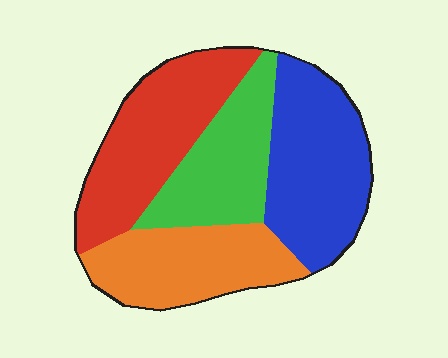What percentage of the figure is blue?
Blue takes up about one quarter (1/4) of the figure.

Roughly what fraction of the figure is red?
Red covers 27% of the figure.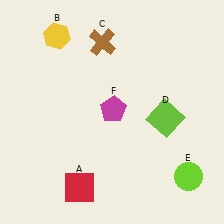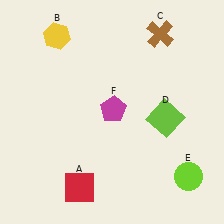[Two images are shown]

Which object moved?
The brown cross (C) moved right.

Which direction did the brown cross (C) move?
The brown cross (C) moved right.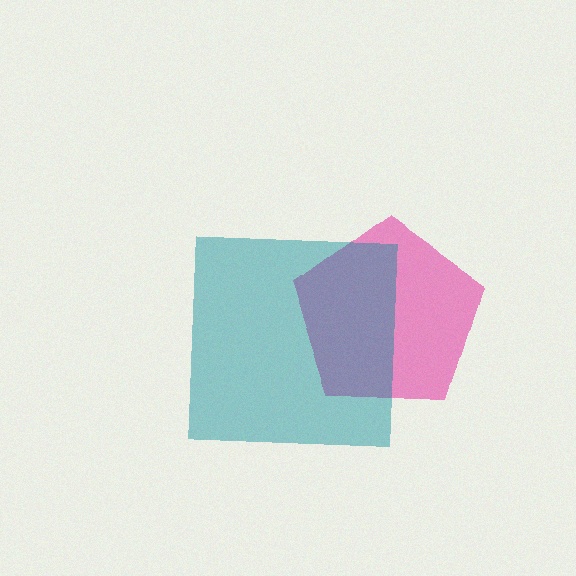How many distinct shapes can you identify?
There are 2 distinct shapes: a pink pentagon, a teal square.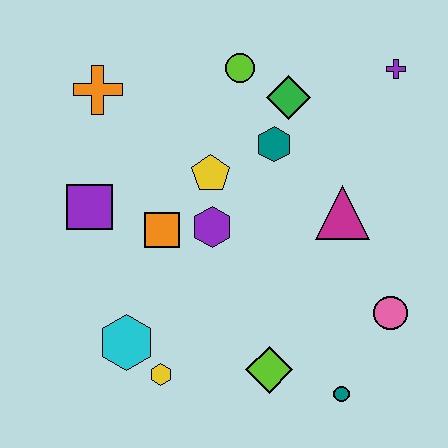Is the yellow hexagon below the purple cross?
Yes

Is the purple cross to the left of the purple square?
No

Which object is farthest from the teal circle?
The orange cross is farthest from the teal circle.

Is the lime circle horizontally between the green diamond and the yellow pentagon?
Yes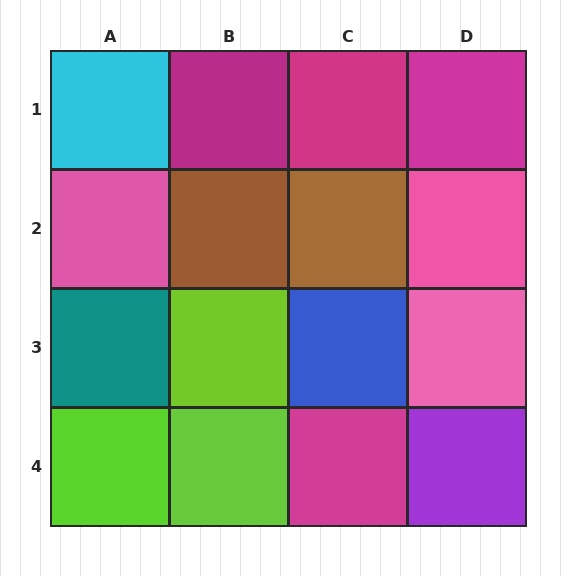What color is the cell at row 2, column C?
Brown.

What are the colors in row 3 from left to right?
Teal, lime, blue, pink.